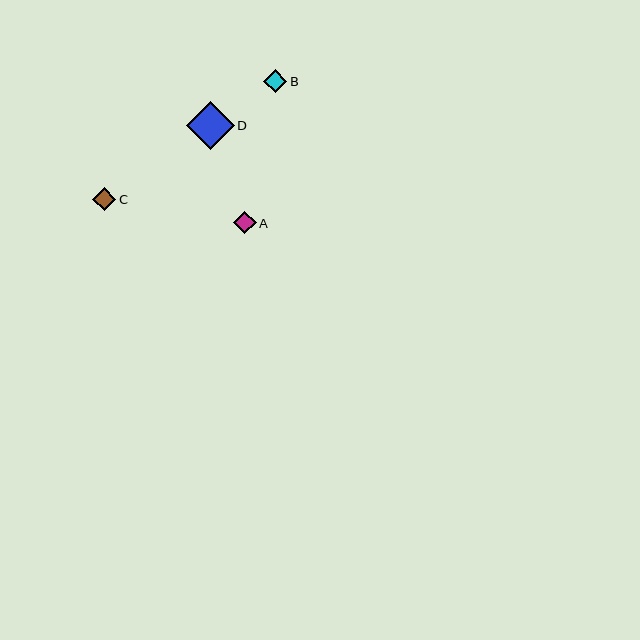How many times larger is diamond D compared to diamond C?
Diamond D is approximately 2.1 times the size of diamond C.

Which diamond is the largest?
Diamond D is the largest with a size of approximately 48 pixels.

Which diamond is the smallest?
Diamond A is the smallest with a size of approximately 22 pixels.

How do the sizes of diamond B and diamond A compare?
Diamond B and diamond A are approximately the same size.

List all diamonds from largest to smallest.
From largest to smallest: D, B, C, A.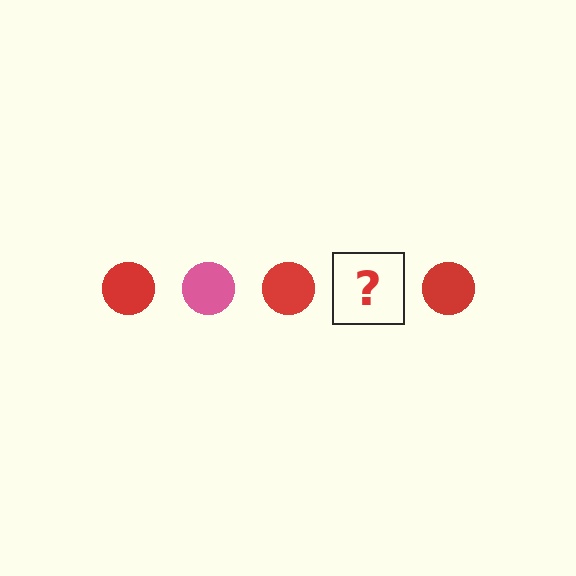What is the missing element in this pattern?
The missing element is a pink circle.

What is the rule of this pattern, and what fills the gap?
The rule is that the pattern cycles through red, pink circles. The gap should be filled with a pink circle.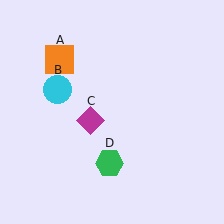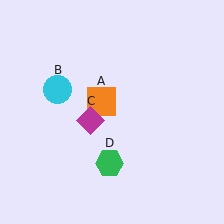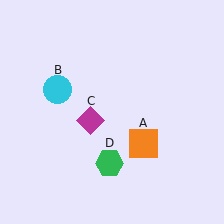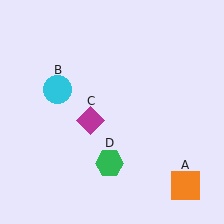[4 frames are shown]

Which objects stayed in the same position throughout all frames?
Cyan circle (object B) and magenta diamond (object C) and green hexagon (object D) remained stationary.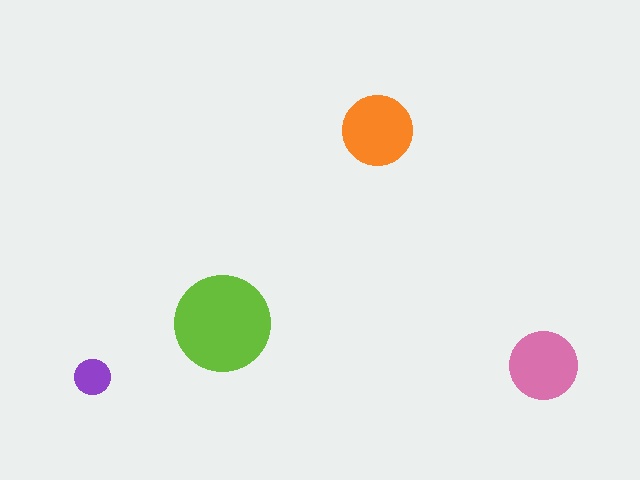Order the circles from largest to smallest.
the lime one, the orange one, the pink one, the purple one.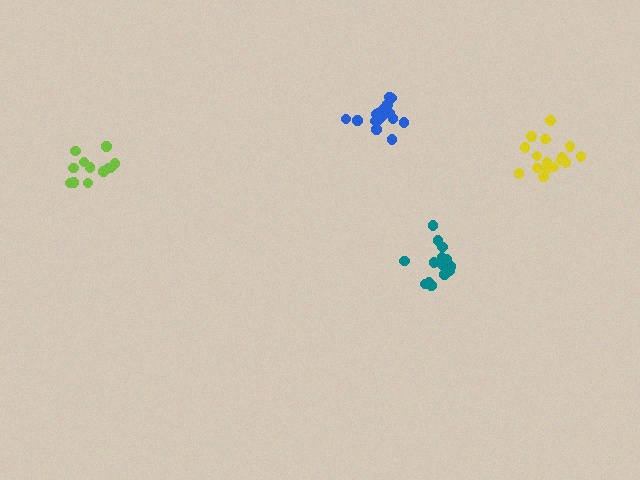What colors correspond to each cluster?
The clusters are colored: teal, yellow, blue, lime.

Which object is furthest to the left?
The lime cluster is leftmost.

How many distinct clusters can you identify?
There are 4 distinct clusters.